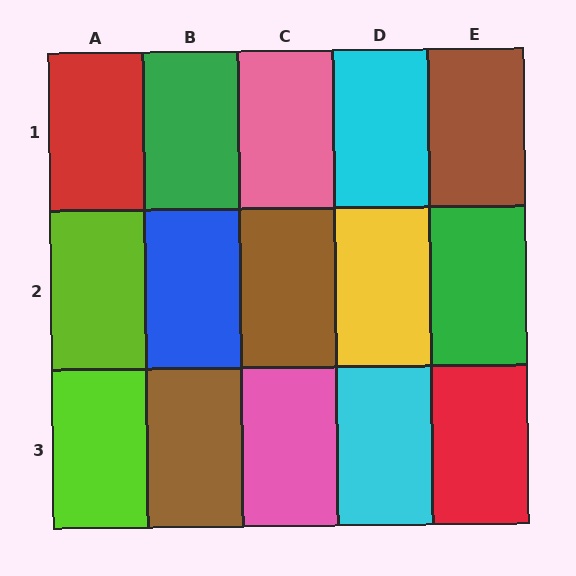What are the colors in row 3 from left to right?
Lime, brown, pink, cyan, red.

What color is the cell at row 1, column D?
Cyan.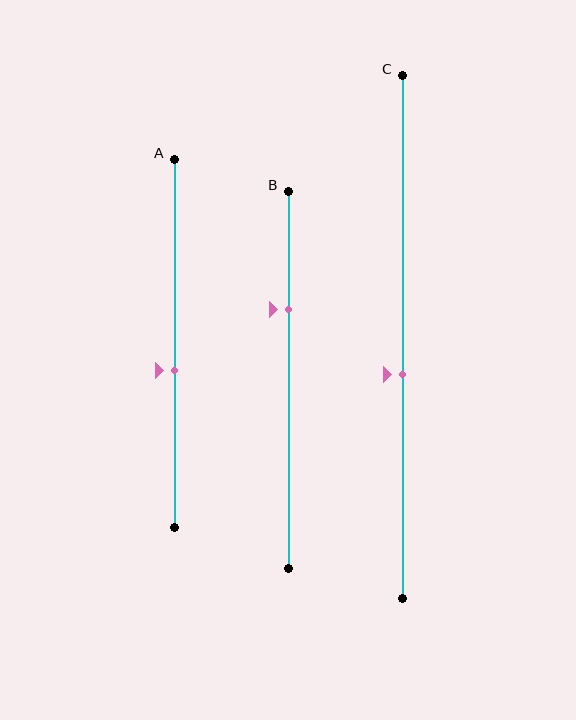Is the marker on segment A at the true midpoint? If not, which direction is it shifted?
No, the marker on segment A is shifted downward by about 7% of the segment length.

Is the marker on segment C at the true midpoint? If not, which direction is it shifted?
No, the marker on segment C is shifted downward by about 7% of the segment length.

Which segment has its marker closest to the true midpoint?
Segment C has its marker closest to the true midpoint.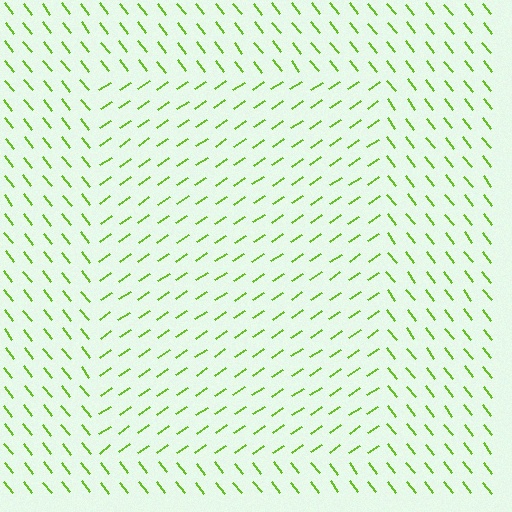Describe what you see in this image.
The image is filled with small lime line segments. A rectangle region in the image has lines oriented differently from the surrounding lines, creating a visible texture boundary.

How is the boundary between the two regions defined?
The boundary is defined purely by a change in line orientation (approximately 86 degrees difference). All lines are the same color and thickness.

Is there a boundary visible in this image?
Yes, there is a texture boundary formed by a change in line orientation.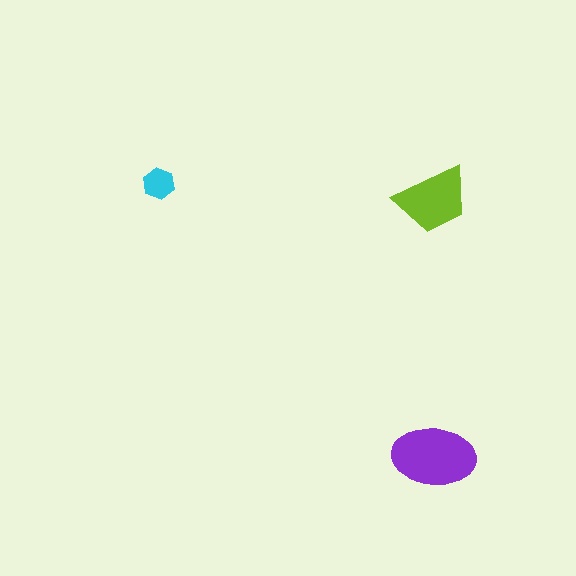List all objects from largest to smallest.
The purple ellipse, the lime trapezoid, the cyan hexagon.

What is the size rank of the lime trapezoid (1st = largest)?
2nd.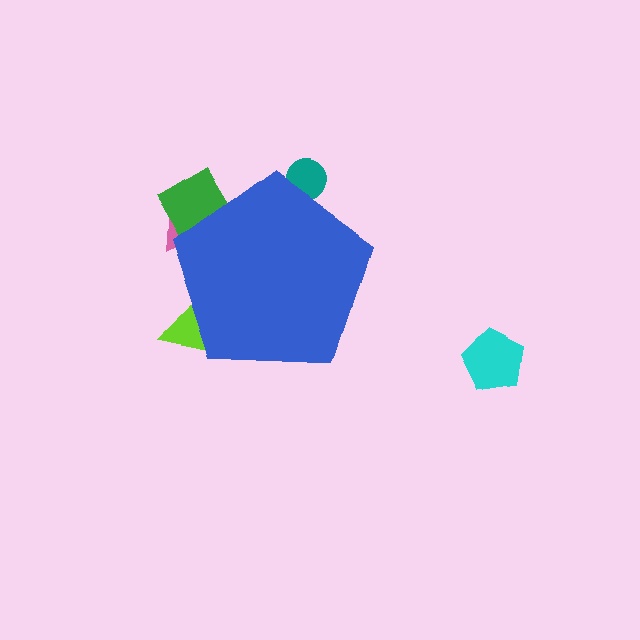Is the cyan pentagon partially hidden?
No, the cyan pentagon is fully visible.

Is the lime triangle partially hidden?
Yes, the lime triangle is partially hidden behind the blue pentagon.